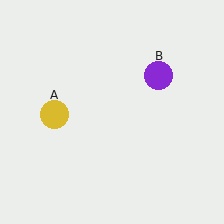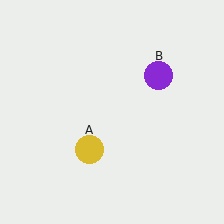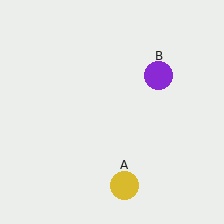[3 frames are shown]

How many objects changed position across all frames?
1 object changed position: yellow circle (object A).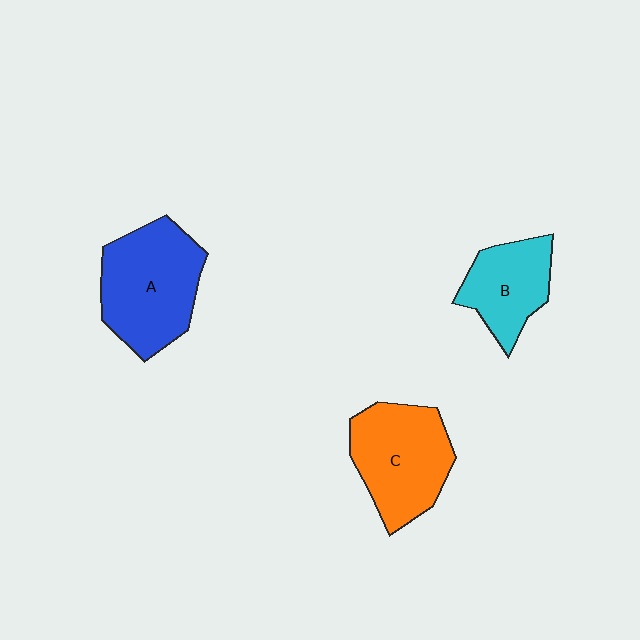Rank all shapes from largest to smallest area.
From largest to smallest: A (blue), C (orange), B (cyan).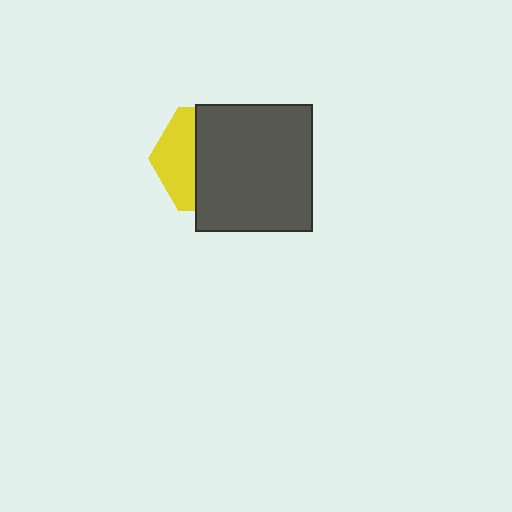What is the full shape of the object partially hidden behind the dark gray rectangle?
The partially hidden object is a yellow hexagon.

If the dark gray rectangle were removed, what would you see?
You would see the complete yellow hexagon.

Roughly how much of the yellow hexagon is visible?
A small part of it is visible (roughly 36%).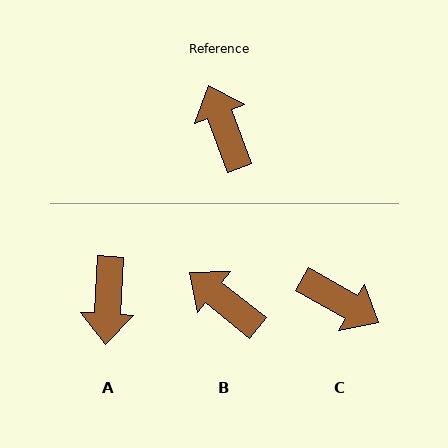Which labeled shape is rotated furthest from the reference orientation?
A, about 156 degrees away.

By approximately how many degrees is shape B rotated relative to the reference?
Approximately 31 degrees counter-clockwise.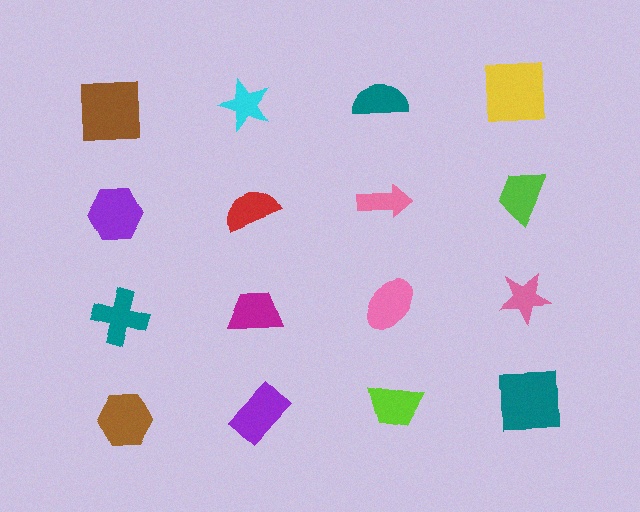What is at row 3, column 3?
A pink ellipse.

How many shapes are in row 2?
4 shapes.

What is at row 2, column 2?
A red semicircle.